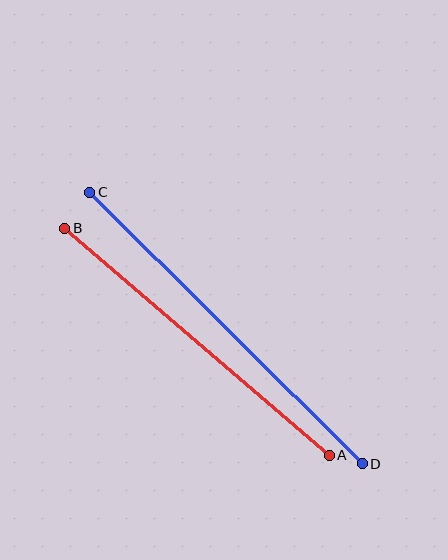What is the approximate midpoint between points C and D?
The midpoint is at approximately (226, 328) pixels.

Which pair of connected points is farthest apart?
Points C and D are farthest apart.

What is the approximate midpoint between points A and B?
The midpoint is at approximately (197, 342) pixels.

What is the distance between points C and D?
The distance is approximately 385 pixels.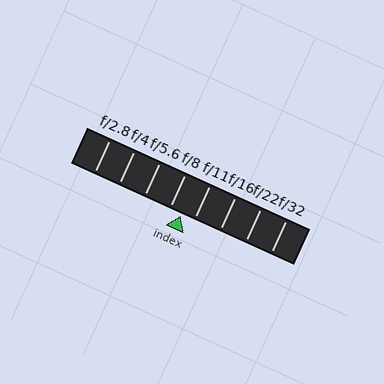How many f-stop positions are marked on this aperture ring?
There are 8 f-stop positions marked.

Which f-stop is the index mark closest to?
The index mark is closest to f/8.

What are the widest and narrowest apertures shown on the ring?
The widest aperture shown is f/2.8 and the narrowest is f/32.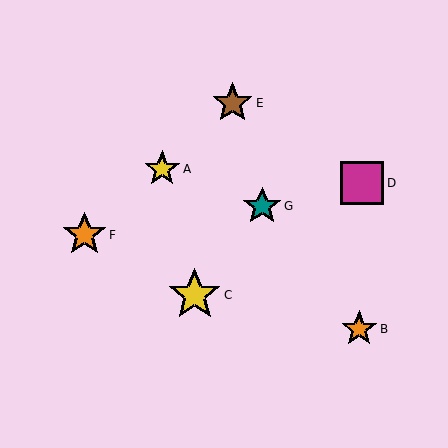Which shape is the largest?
The yellow star (labeled C) is the largest.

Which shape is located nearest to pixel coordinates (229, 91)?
The brown star (labeled E) at (233, 103) is nearest to that location.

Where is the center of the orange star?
The center of the orange star is at (359, 329).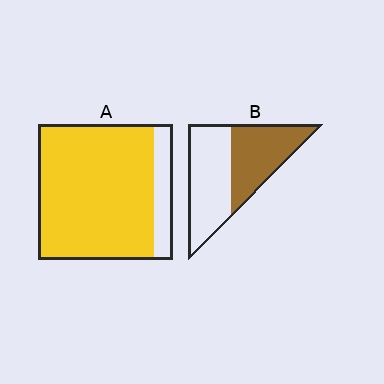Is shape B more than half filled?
Roughly half.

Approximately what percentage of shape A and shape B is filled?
A is approximately 85% and B is approximately 45%.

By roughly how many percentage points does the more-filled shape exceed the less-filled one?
By roughly 40 percentage points (A over B).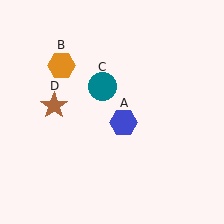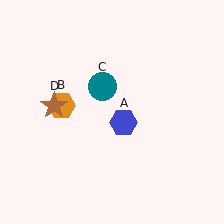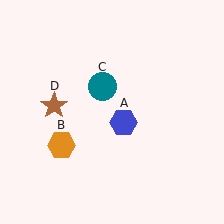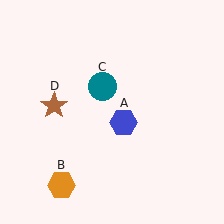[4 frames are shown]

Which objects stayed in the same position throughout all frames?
Blue hexagon (object A) and teal circle (object C) and brown star (object D) remained stationary.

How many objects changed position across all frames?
1 object changed position: orange hexagon (object B).